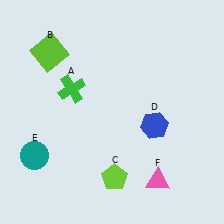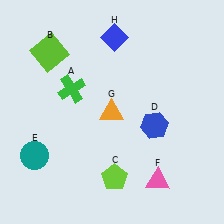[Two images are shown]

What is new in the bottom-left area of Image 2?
An orange triangle (G) was added in the bottom-left area of Image 2.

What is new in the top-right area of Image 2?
A blue diamond (H) was added in the top-right area of Image 2.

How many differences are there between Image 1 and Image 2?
There are 2 differences between the two images.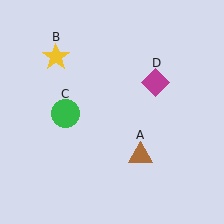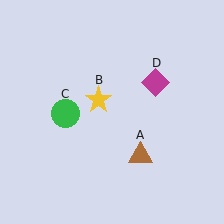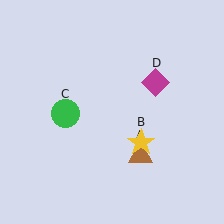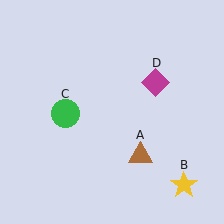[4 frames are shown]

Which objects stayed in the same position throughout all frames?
Brown triangle (object A) and green circle (object C) and magenta diamond (object D) remained stationary.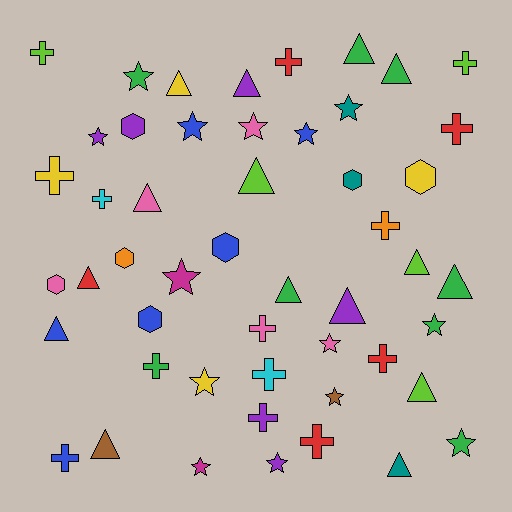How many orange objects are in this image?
There are 2 orange objects.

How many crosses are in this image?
There are 14 crosses.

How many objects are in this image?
There are 50 objects.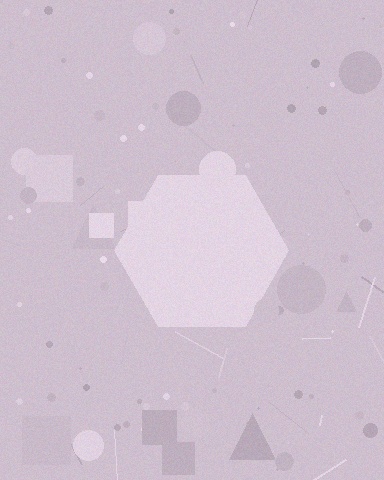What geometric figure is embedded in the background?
A hexagon is embedded in the background.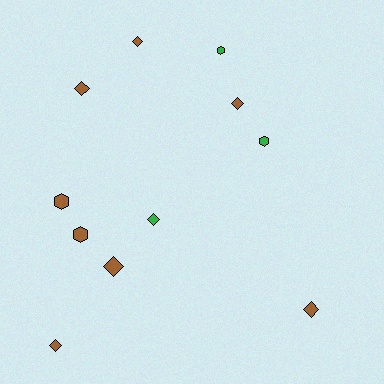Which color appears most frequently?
Brown, with 8 objects.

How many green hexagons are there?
There are 2 green hexagons.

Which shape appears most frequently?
Diamond, with 7 objects.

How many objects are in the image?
There are 11 objects.